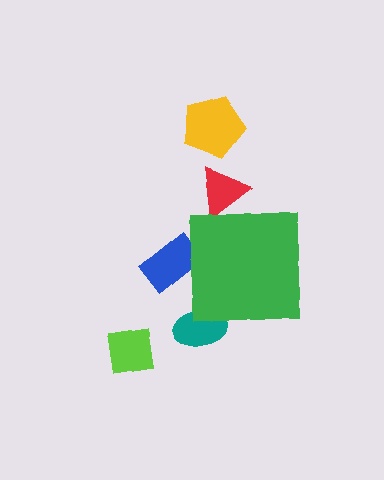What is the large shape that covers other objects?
A green square.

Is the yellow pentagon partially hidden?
No, the yellow pentagon is fully visible.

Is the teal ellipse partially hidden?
Yes, the teal ellipse is partially hidden behind the green square.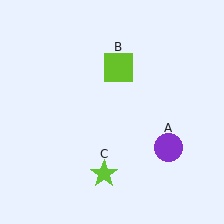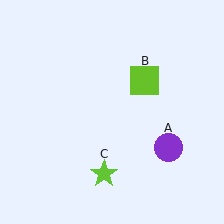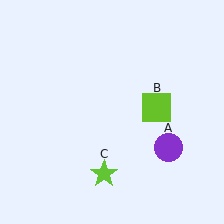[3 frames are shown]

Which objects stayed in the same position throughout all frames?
Purple circle (object A) and lime star (object C) remained stationary.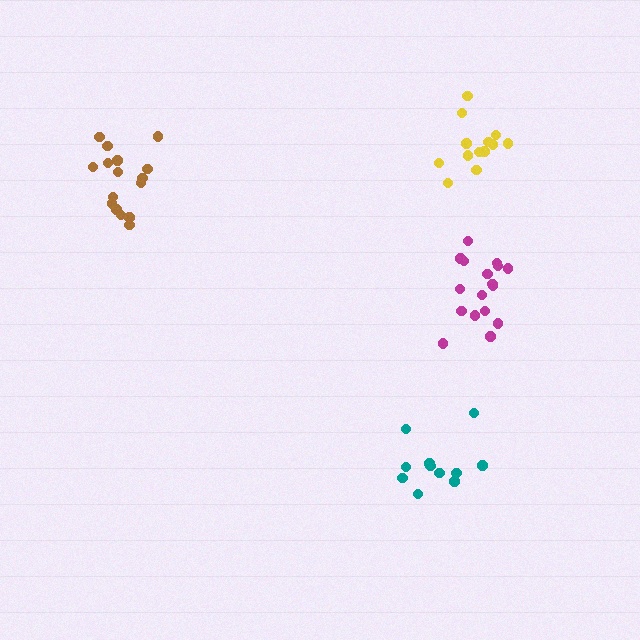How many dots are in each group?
Group 1: 17 dots, Group 2: 11 dots, Group 3: 16 dots, Group 4: 13 dots (57 total).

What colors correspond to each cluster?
The clusters are colored: magenta, teal, brown, yellow.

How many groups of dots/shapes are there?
There are 4 groups.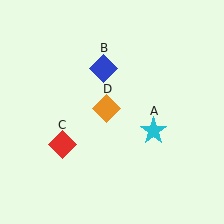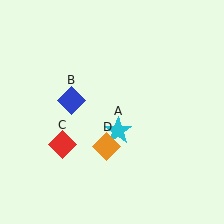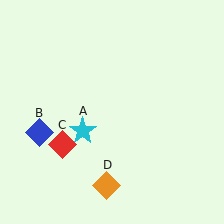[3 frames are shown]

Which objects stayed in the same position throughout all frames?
Red diamond (object C) remained stationary.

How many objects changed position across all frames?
3 objects changed position: cyan star (object A), blue diamond (object B), orange diamond (object D).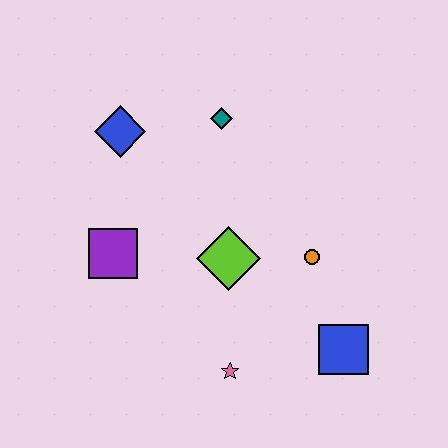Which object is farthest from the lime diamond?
The blue diamond is farthest from the lime diamond.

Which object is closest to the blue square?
The orange circle is closest to the blue square.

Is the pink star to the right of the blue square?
No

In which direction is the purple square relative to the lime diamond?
The purple square is to the left of the lime diamond.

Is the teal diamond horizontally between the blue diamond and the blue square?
Yes